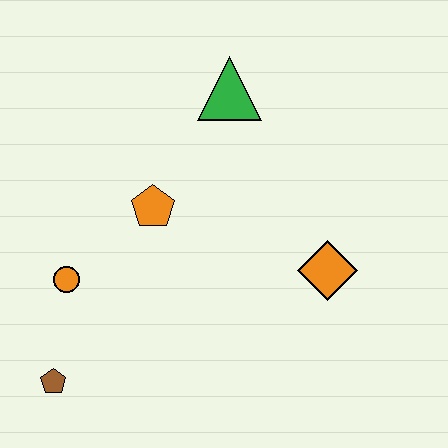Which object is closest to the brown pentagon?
The orange circle is closest to the brown pentagon.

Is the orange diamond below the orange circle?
No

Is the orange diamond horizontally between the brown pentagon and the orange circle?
No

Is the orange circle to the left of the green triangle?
Yes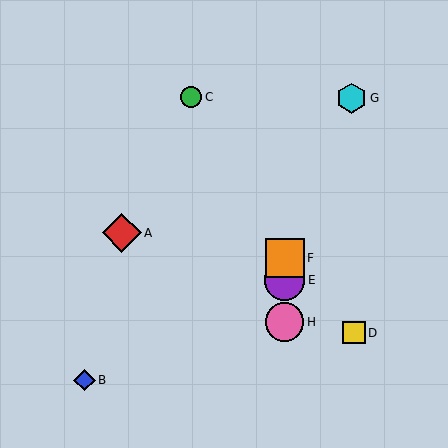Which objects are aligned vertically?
Objects E, F, H are aligned vertically.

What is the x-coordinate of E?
Object E is at x≈285.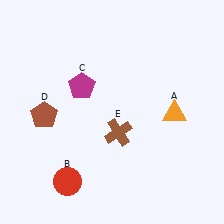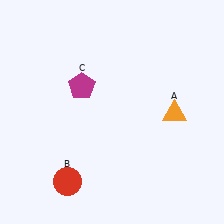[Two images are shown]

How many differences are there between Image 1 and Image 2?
There are 2 differences between the two images.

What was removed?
The brown cross (E), the brown pentagon (D) were removed in Image 2.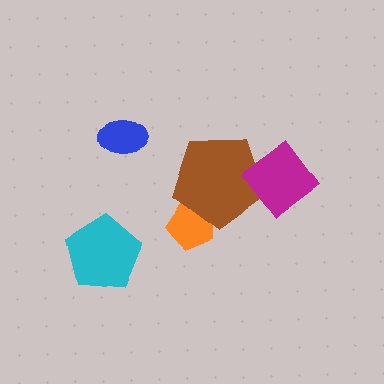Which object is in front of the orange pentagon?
The brown pentagon is in front of the orange pentagon.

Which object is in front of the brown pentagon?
The magenta diamond is in front of the brown pentagon.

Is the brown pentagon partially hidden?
Yes, it is partially covered by another shape.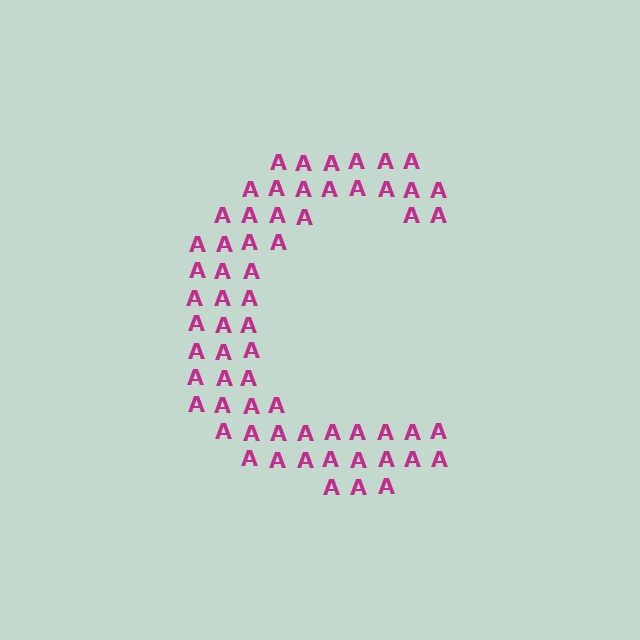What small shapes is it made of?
It is made of small letter A's.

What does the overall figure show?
The overall figure shows the letter C.